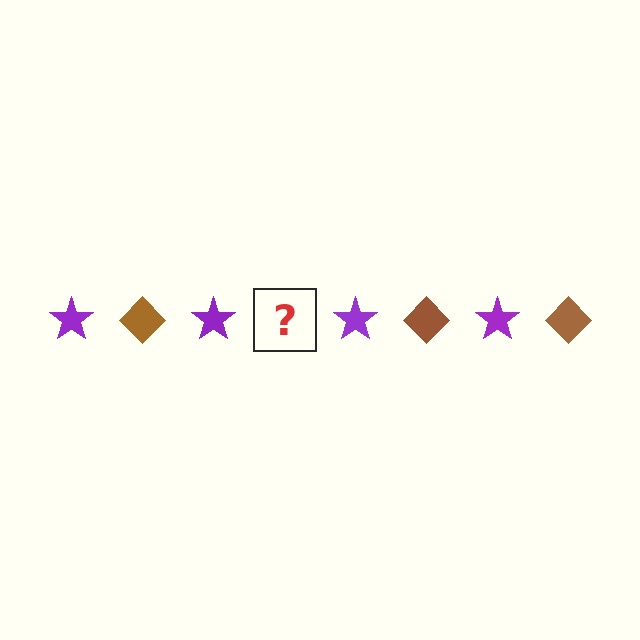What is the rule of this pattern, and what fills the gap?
The rule is that the pattern alternates between purple star and brown diamond. The gap should be filled with a brown diamond.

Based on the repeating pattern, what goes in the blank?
The blank should be a brown diamond.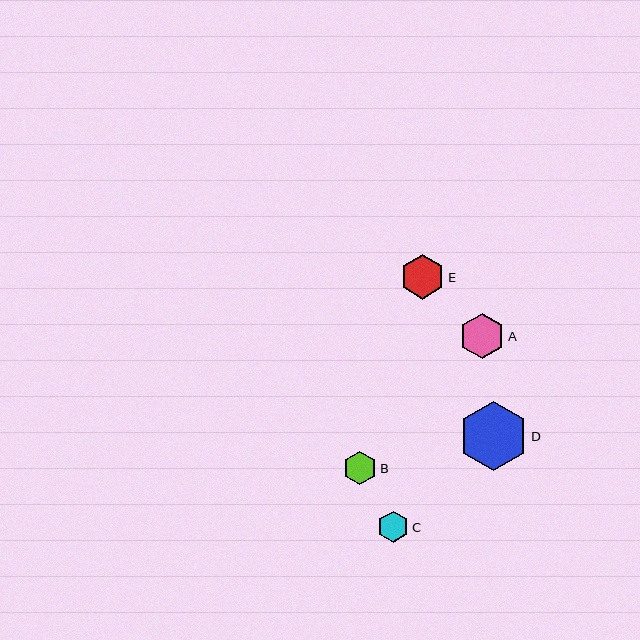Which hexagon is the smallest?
Hexagon C is the smallest with a size of approximately 31 pixels.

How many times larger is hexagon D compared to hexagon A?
Hexagon D is approximately 1.5 times the size of hexagon A.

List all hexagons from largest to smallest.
From largest to smallest: D, A, E, B, C.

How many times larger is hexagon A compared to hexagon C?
Hexagon A is approximately 1.5 times the size of hexagon C.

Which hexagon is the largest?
Hexagon D is the largest with a size of approximately 69 pixels.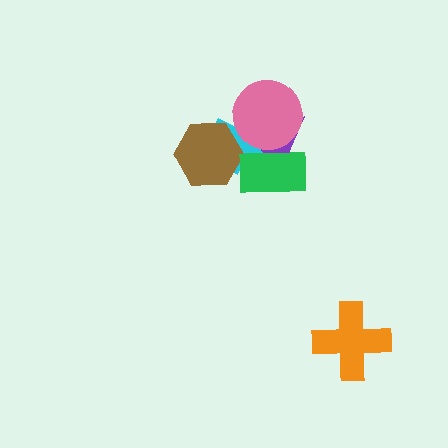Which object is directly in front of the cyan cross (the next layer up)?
The brown hexagon is directly in front of the cyan cross.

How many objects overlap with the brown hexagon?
1 object overlaps with the brown hexagon.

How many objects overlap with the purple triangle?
3 objects overlap with the purple triangle.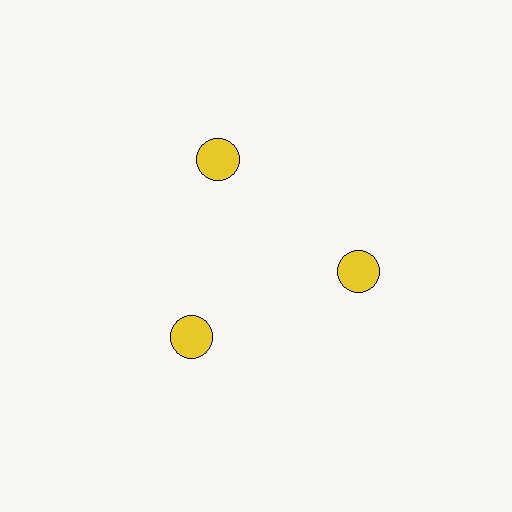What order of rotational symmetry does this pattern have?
This pattern has 3-fold rotational symmetry.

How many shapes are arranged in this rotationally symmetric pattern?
There are 3 shapes, arranged in 3 groups of 1.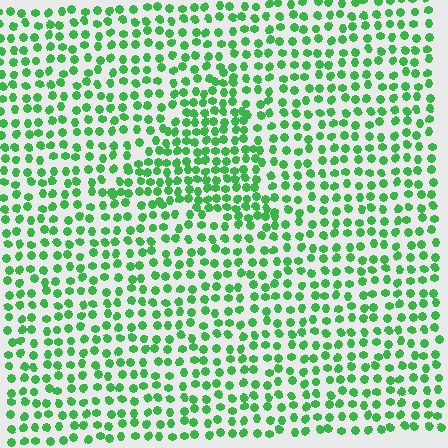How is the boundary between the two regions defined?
The boundary is defined by a change in element density (approximately 1.6x ratio). All elements are the same color, size, and shape.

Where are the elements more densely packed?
The elements are more densely packed inside the triangle boundary.